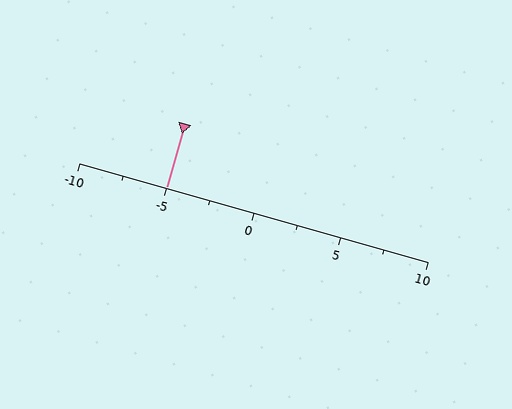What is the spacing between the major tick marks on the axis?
The major ticks are spaced 5 apart.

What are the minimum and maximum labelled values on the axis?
The axis runs from -10 to 10.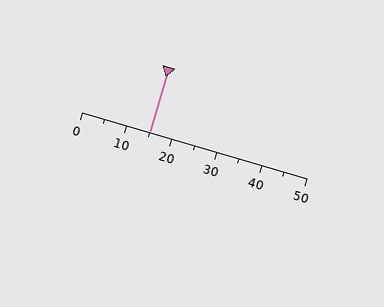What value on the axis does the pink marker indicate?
The marker indicates approximately 15.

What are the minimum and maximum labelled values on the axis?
The axis runs from 0 to 50.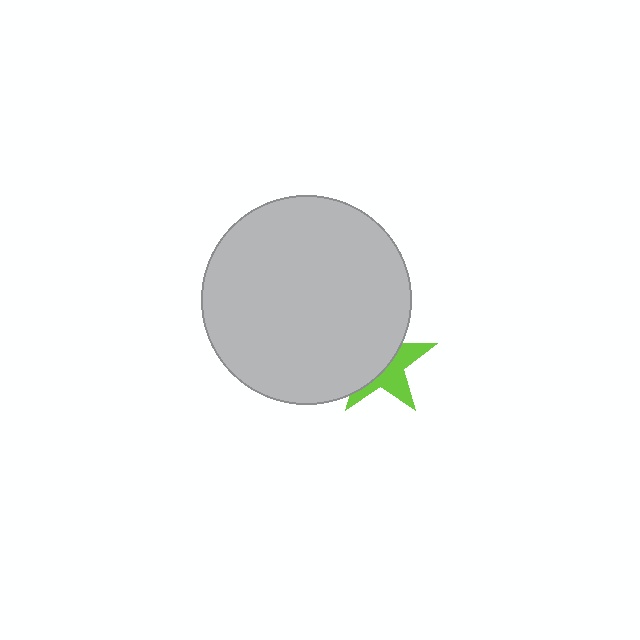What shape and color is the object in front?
The object in front is a light gray circle.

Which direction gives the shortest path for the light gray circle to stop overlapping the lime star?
Moving toward the upper-left gives the shortest separation.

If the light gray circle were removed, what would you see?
You would see the complete lime star.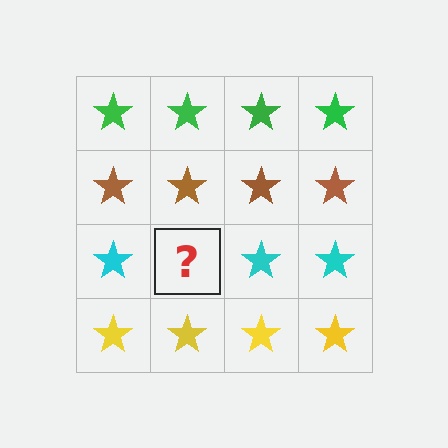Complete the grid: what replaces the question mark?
The question mark should be replaced with a cyan star.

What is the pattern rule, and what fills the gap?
The rule is that each row has a consistent color. The gap should be filled with a cyan star.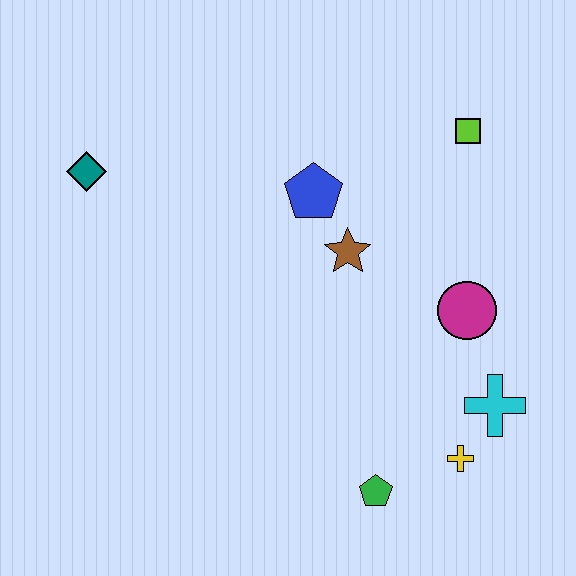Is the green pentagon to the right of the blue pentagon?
Yes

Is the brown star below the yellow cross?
No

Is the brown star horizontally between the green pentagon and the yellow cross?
No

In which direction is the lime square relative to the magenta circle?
The lime square is above the magenta circle.